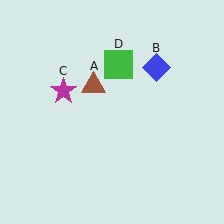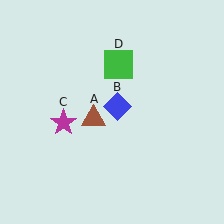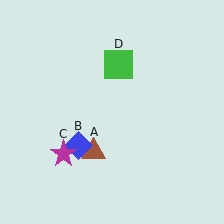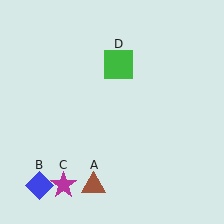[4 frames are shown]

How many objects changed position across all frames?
3 objects changed position: brown triangle (object A), blue diamond (object B), magenta star (object C).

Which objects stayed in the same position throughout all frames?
Green square (object D) remained stationary.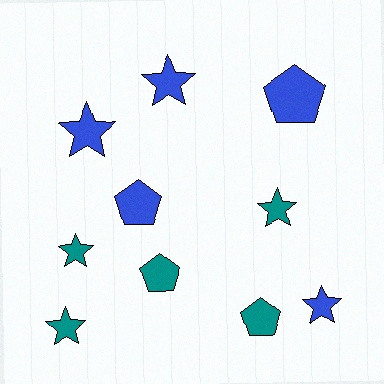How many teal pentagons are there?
There are 2 teal pentagons.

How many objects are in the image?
There are 10 objects.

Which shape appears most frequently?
Star, with 6 objects.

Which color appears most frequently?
Blue, with 5 objects.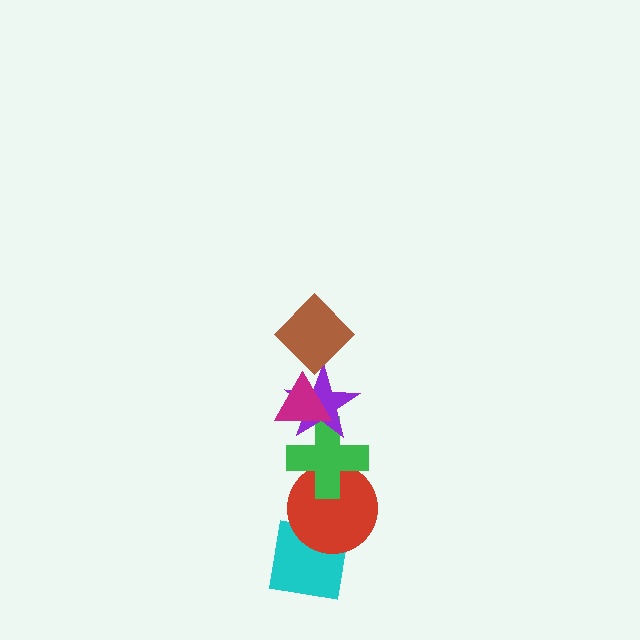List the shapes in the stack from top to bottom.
From top to bottom: the brown diamond, the magenta triangle, the purple star, the green cross, the red circle, the cyan square.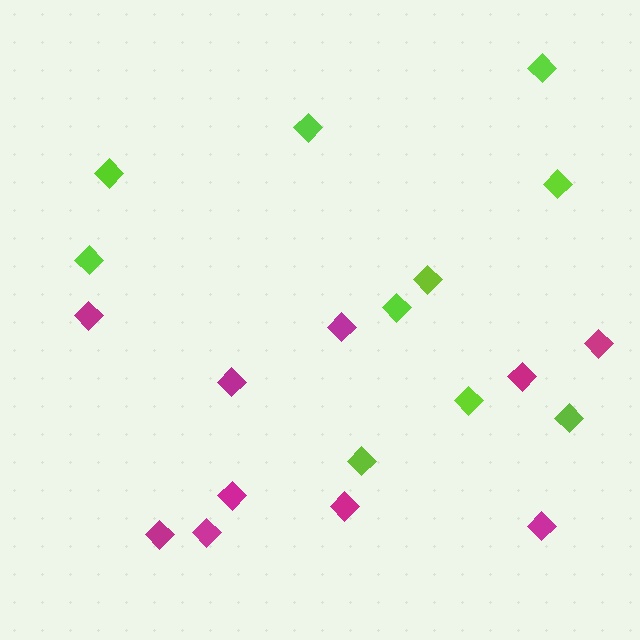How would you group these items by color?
There are 2 groups: one group of lime diamonds (10) and one group of magenta diamonds (10).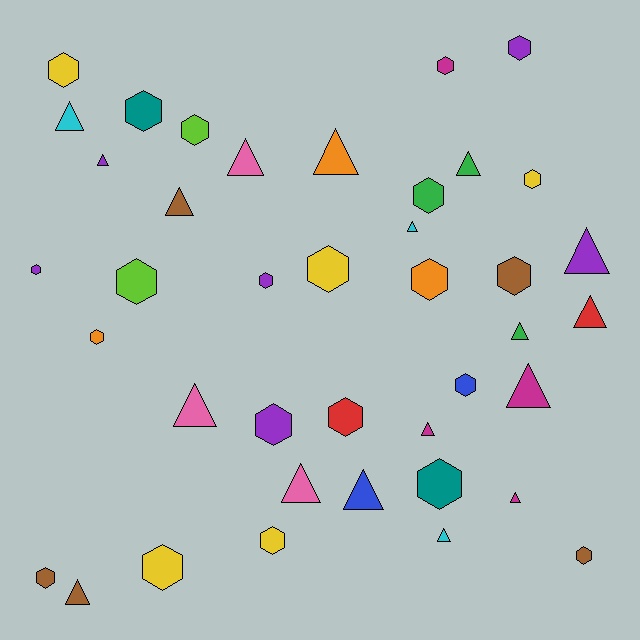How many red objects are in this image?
There are 2 red objects.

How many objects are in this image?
There are 40 objects.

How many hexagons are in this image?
There are 22 hexagons.